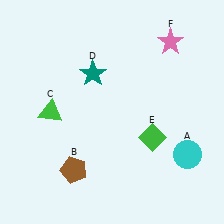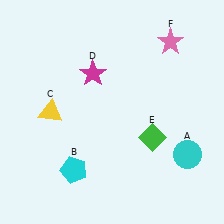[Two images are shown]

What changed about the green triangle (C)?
In Image 1, C is green. In Image 2, it changed to yellow.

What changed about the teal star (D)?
In Image 1, D is teal. In Image 2, it changed to magenta.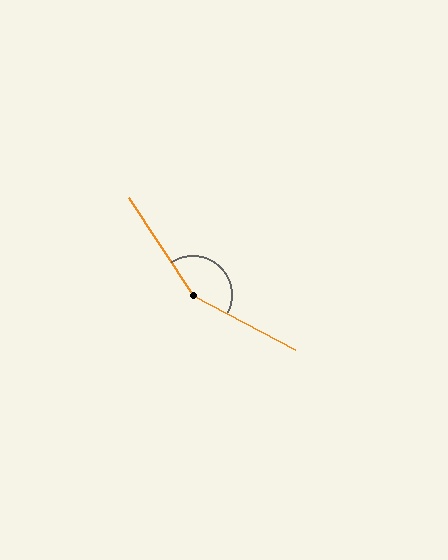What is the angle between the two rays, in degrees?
Approximately 152 degrees.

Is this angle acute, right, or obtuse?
It is obtuse.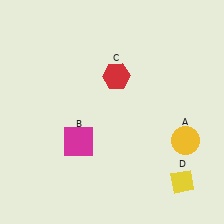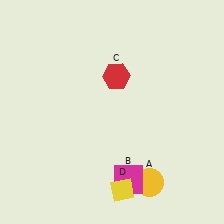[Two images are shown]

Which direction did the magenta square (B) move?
The magenta square (B) moved right.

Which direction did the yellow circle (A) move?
The yellow circle (A) moved down.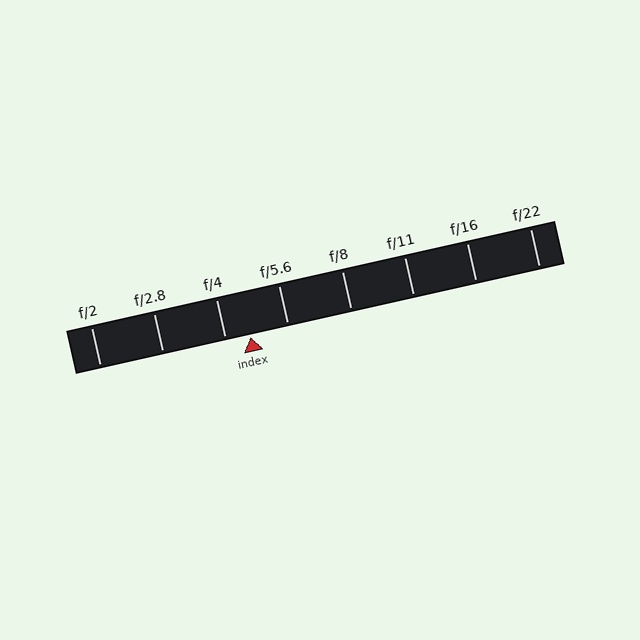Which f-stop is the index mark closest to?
The index mark is closest to f/4.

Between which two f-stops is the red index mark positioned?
The index mark is between f/4 and f/5.6.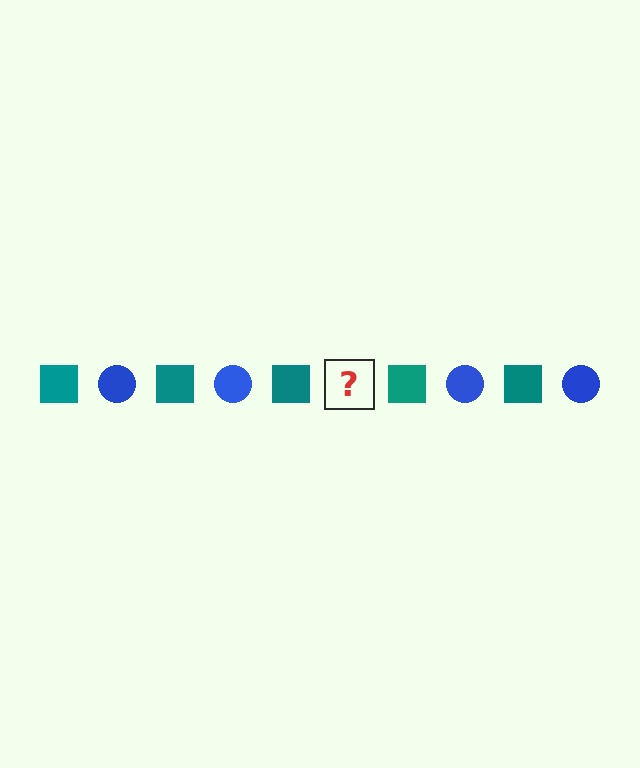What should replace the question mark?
The question mark should be replaced with a blue circle.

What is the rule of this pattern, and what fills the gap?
The rule is that the pattern alternates between teal square and blue circle. The gap should be filled with a blue circle.